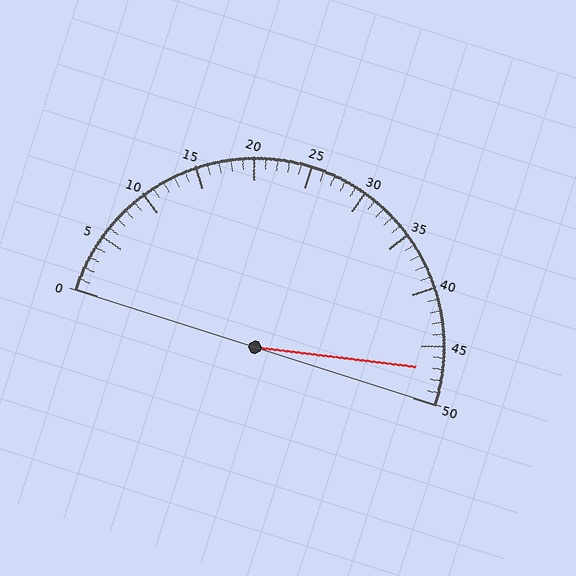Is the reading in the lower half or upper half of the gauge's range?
The reading is in the upper half of the range (0 to 50).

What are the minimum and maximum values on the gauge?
The gauge ranges from 0 to 50.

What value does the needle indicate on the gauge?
The needle indicates approximately 47.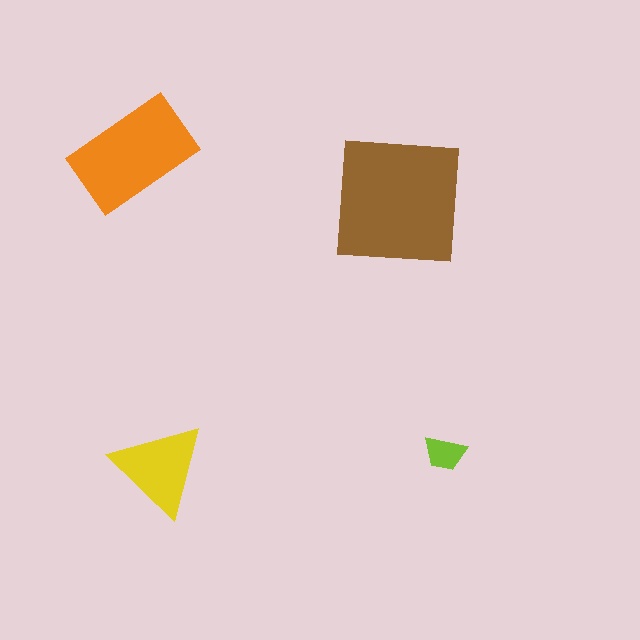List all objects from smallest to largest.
The lime trapezoid, the yellow triangle, the orange rectangle, the brown square.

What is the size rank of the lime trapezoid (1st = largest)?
4th.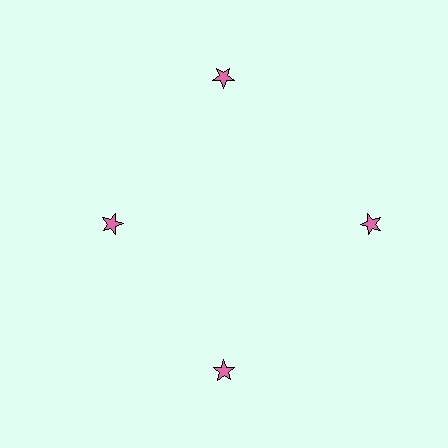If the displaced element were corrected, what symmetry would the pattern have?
It would have 4-fold rotational symmetry — the pattern would map onto itself every 90 degrees.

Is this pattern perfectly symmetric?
No. The 4 pink stars are arranged in a ring, but one element near the 9 o'clock position is pulled inward toward the center, breaking the 4-fold rotational symmetry.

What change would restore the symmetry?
The symmetry would be restored by moving it outward, back onto the ring so that all 4 stars sit at equal angles and equal distance from the center.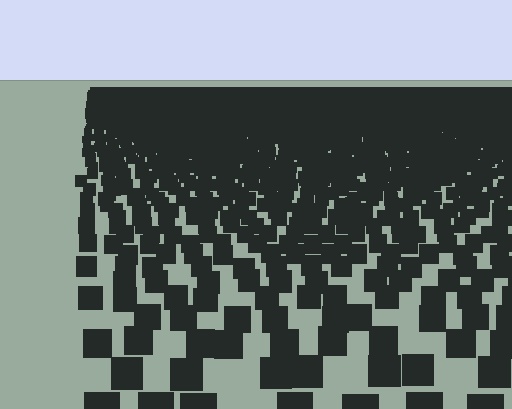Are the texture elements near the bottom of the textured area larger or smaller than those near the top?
Larger. Near the bottom, elements are closer to the viewer and appear at a bigger on-screen size.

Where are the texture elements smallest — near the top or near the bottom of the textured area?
Near the top.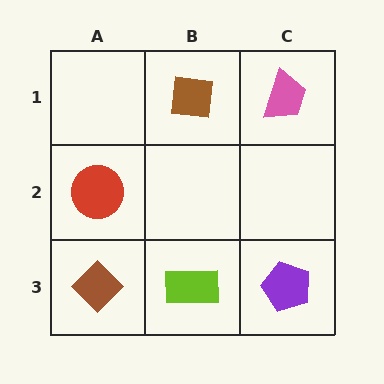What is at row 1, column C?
A pink trapezoid.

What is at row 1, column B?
A brown square.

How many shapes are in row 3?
3 shapes.